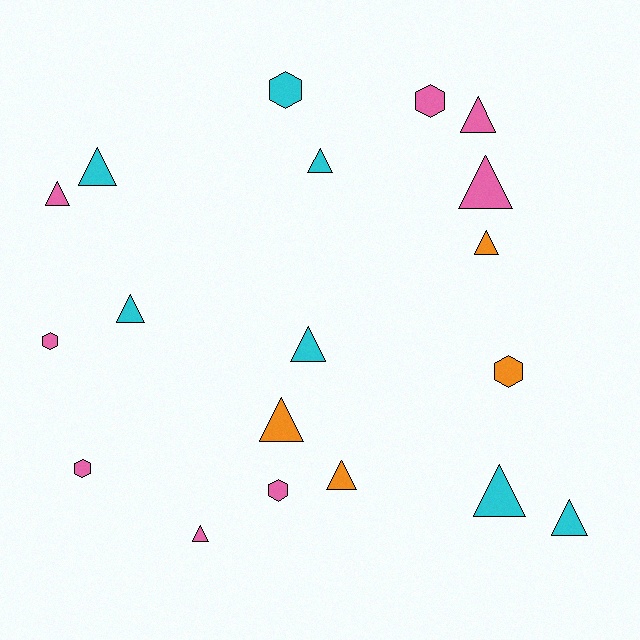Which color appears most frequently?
Pink, with 8 objects.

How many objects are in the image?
There are 19 objects.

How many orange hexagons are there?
There is 1 orange hexagon.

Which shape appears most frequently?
Triangle, with 13 objects.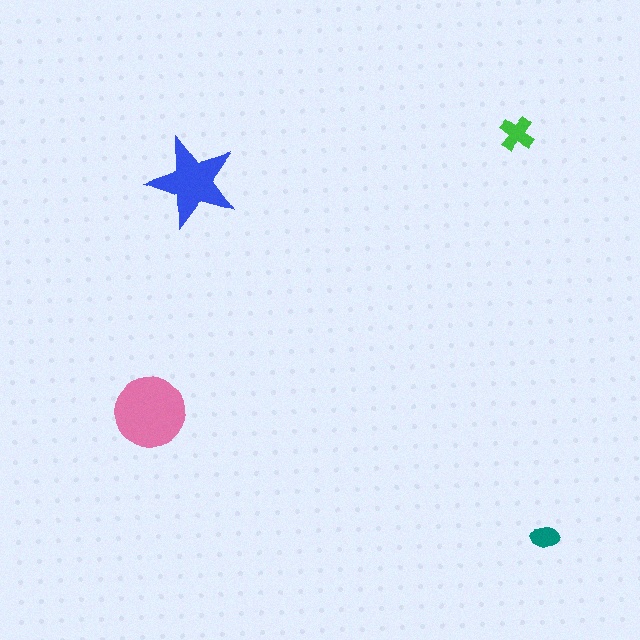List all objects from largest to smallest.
The pink circle, the blue star, the green cross, the teal ellipse.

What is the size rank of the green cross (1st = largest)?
3rd.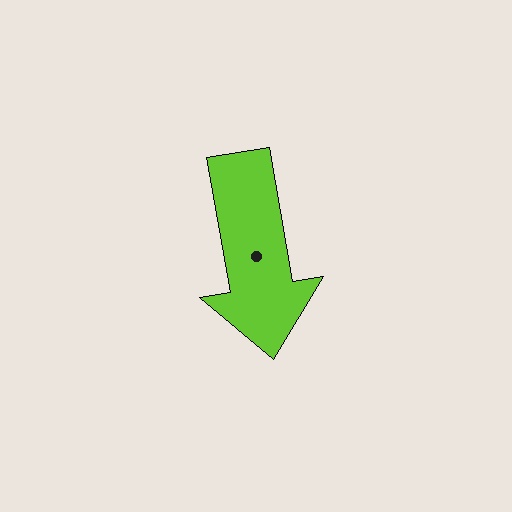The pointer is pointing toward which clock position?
Roughly 6 o'clock.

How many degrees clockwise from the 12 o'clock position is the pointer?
Approximately 170 degrees.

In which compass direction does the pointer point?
South.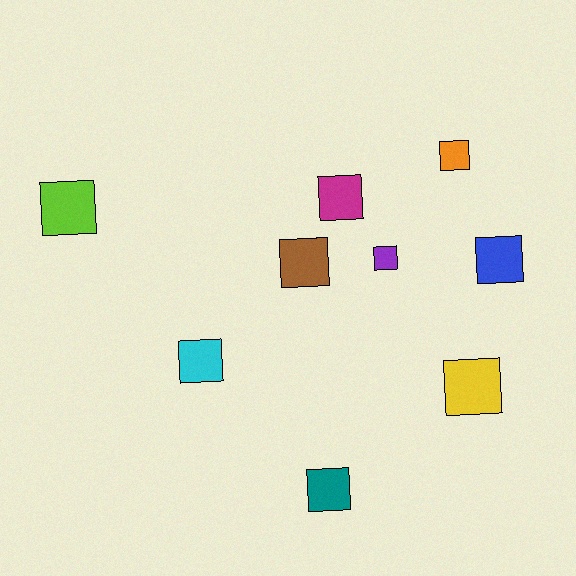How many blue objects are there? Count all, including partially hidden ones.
There is 1 blue object.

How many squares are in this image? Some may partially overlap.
There are 9 squares.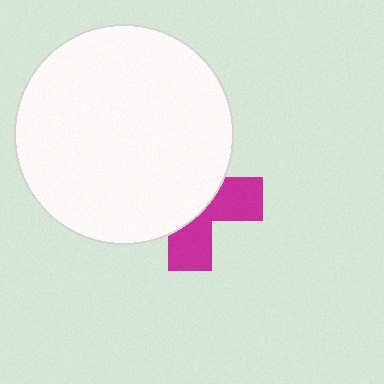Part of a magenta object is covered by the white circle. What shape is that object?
It is a cross.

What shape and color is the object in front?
The object in front is a white circle.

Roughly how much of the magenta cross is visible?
A small part of it is visible (roughly 39%).